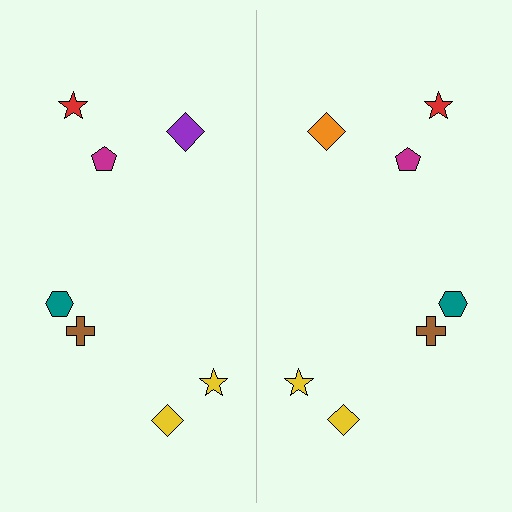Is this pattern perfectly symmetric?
No, the pattern is not perfectly symmetric. The orange diamond on the right side breaks the symmetry — its mirror counterpart is purple.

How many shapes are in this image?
There are 14 shapes in this image.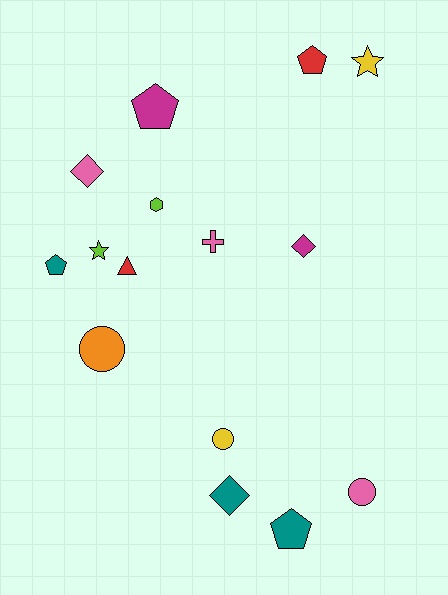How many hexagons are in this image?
There is 1 hexagon.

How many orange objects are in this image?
There is 1 orange object.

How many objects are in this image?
There are 15 objects.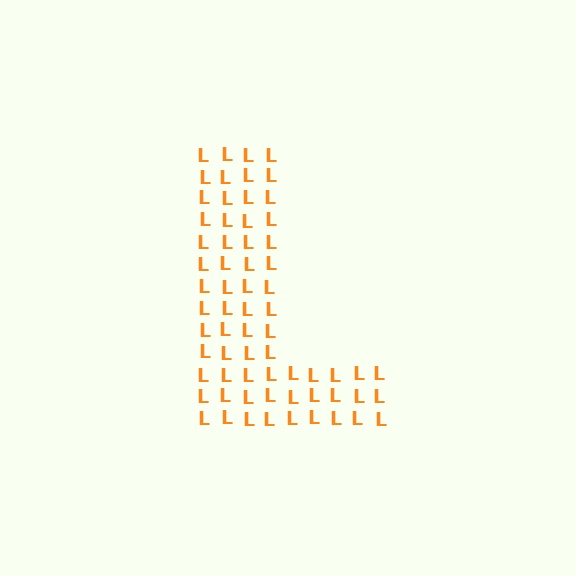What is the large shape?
The large shape is the letter L.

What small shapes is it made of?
It is made of small letter L's.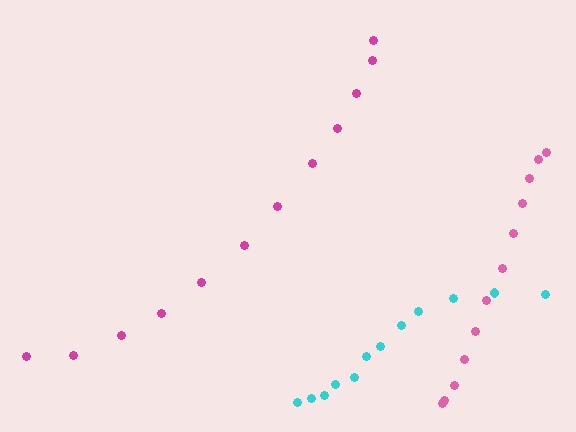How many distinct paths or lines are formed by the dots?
There are 3 distinct paths.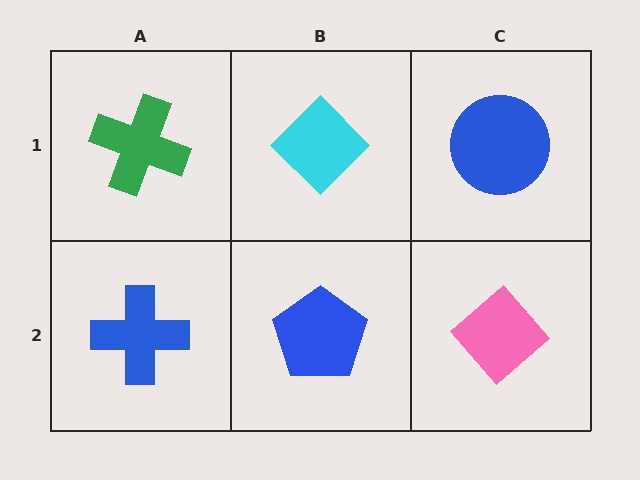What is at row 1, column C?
A blue circle.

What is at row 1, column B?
A cyan diamond.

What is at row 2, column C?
A pink diamond.